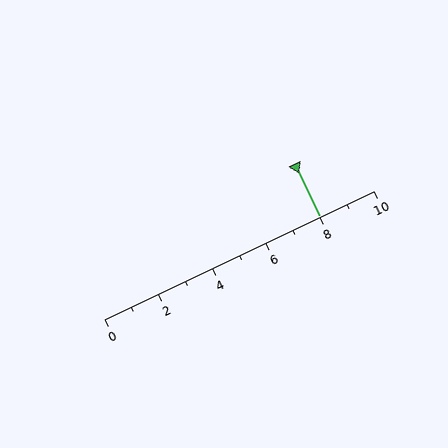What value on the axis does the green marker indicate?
The marker indicates approximately 8.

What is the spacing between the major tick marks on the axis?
The major ticks are spaced 2 apart.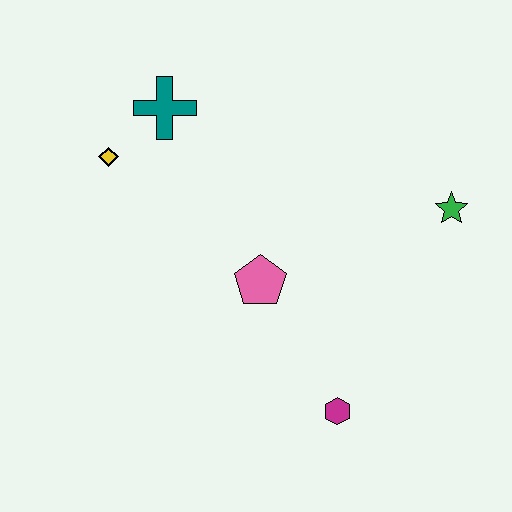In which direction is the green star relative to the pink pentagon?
The green star is to the right of the pink pentagon.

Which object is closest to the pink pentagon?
The magenta hexagon is closest to the pink pentagon.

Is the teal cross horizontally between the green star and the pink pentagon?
No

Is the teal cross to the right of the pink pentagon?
No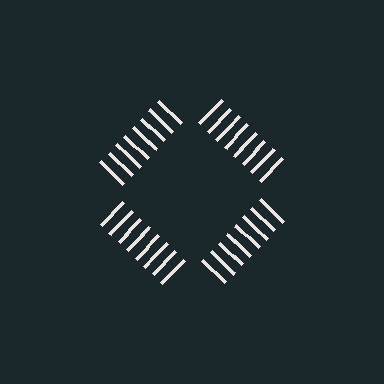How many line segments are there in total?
32 — 8 along each of the 4 edges.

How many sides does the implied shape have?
4 sides — the line-ends trace a square.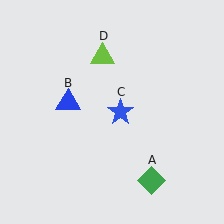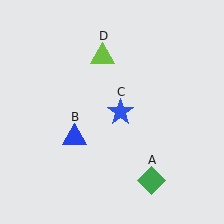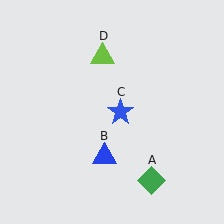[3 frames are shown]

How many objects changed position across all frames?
1 object changed position: blue triangle (object B).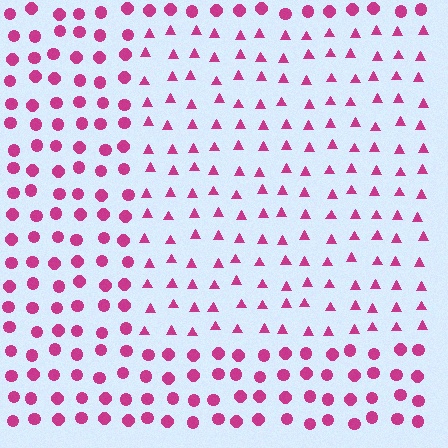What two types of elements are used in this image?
The image uses triangles inside the rectangle region and circles outside it.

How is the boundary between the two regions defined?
The boundary is defined by a change in element shape: triangles inside vs. circles outside. All elements share the same color and spacing.